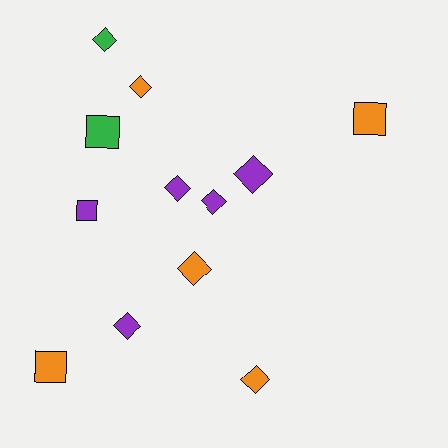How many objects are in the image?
There are 12 objects.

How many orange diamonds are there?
There are 3 orange diamonds.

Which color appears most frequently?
Orange, with 5 objects.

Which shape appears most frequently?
Diamond, with 8 objects.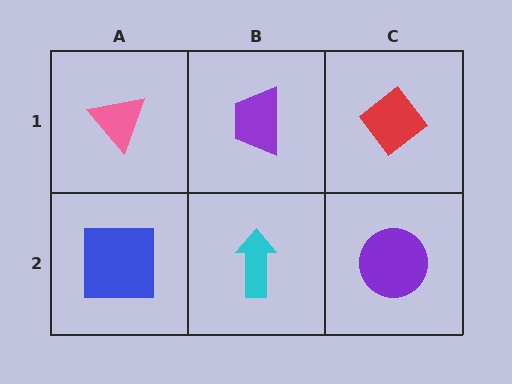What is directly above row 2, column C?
A red diamond.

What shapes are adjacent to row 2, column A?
A pink triangle (row 1, column A), a cyan arrow (row 2, column B).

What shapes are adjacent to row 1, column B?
A cyan arrow (row 2, column B), a pink triangle (row 1, column A), a red diamond (row 1, column C).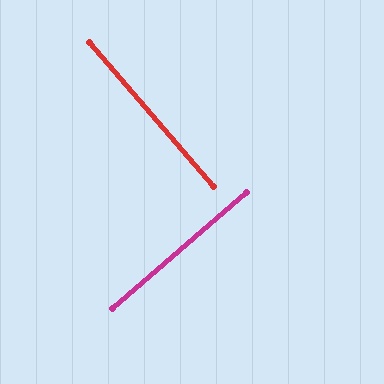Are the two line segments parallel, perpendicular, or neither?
Perpendicular — they meet at approximately 90°.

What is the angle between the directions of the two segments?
Approximately 90 degrees.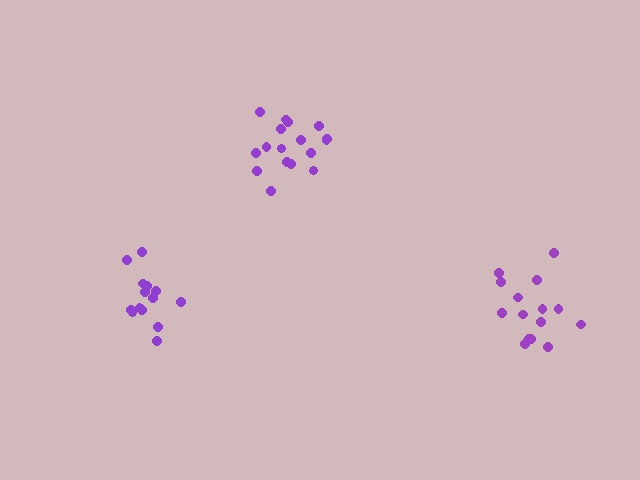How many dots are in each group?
Group 1: 15 dots, Group 2: 15 dots, Group 3: 17 dots (47 total).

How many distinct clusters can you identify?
There are 3 distinct clusters.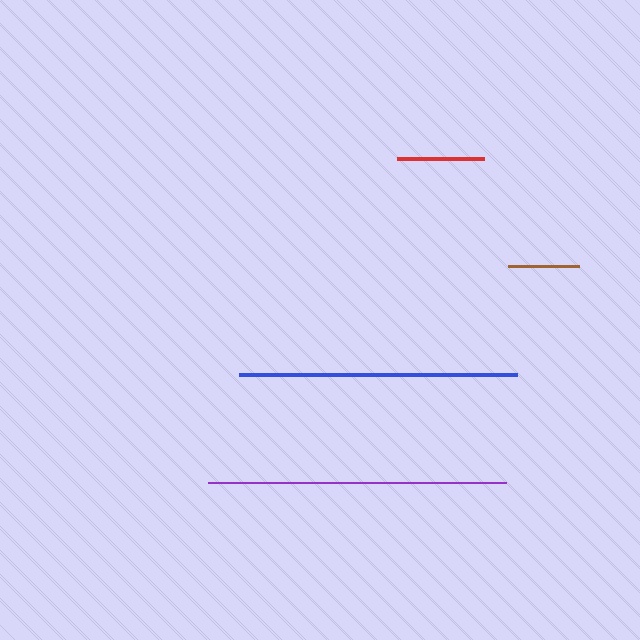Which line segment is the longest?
The purple line is the longest at approximately 298 pixels.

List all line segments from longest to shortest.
From longest to shortest: purple, blue, red, brown.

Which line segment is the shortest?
The brown line is the shortest at approximately 71 pixels.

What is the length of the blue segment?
The blue segment is approximately 278 pixels long.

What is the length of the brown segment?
The brown segment is approximately 71 pixels long.